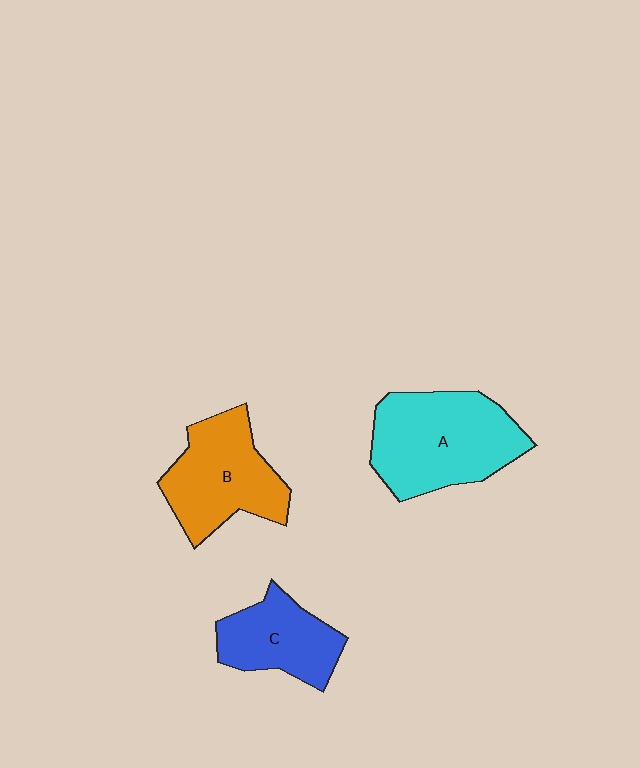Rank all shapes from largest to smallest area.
From largest to smallest: A (cyan), B (orange), C (blue).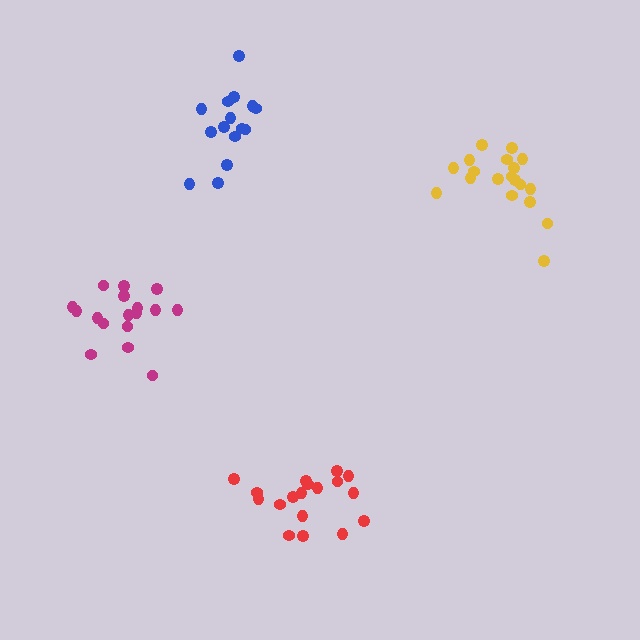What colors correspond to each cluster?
The clusters are colored: yellow, blue, magenta, red.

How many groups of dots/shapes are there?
There are 4 groups.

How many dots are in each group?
Group 1: 19 dots, Group 2: 15 dots, Group 3: 18 dots, Group 4: 18 dots (70 total).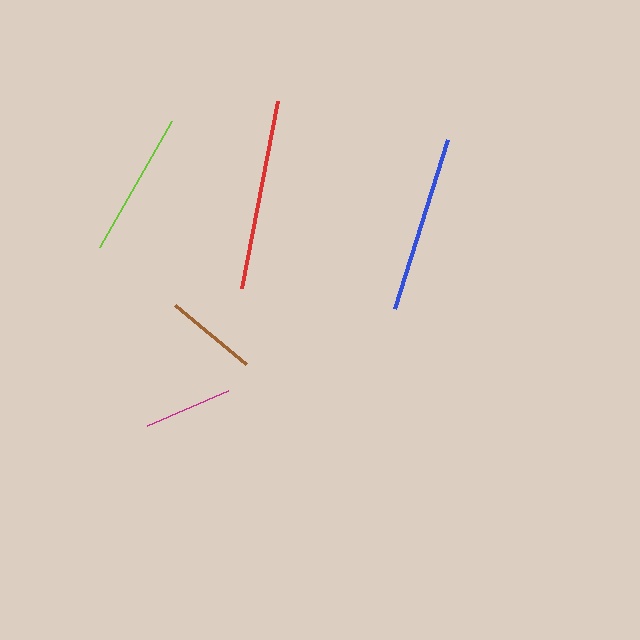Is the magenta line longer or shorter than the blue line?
The blue line is longer than the magenta line.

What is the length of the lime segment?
The lime segment is approximately 145 pixels long.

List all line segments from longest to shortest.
From longest to shortest: red, blue, lime, brown, magenta.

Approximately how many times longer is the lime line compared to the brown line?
The lime line is approximately 1.6 times the length of the brown line.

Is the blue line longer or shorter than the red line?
The red line is longer than the blue line.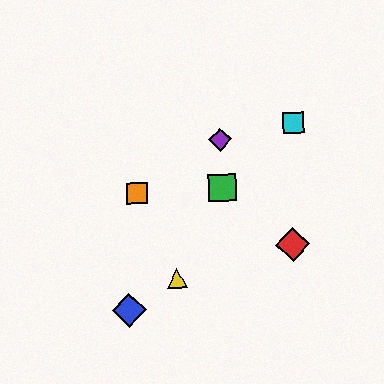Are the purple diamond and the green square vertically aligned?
Yes, both are at x≈220.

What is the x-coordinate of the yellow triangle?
The yellow triangle is at x≈177.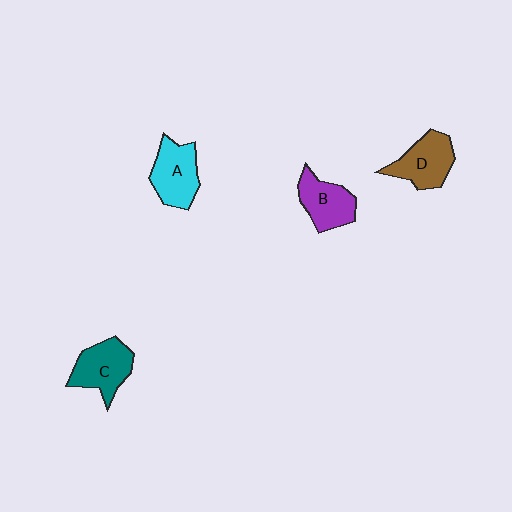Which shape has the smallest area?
Shape B (purple).